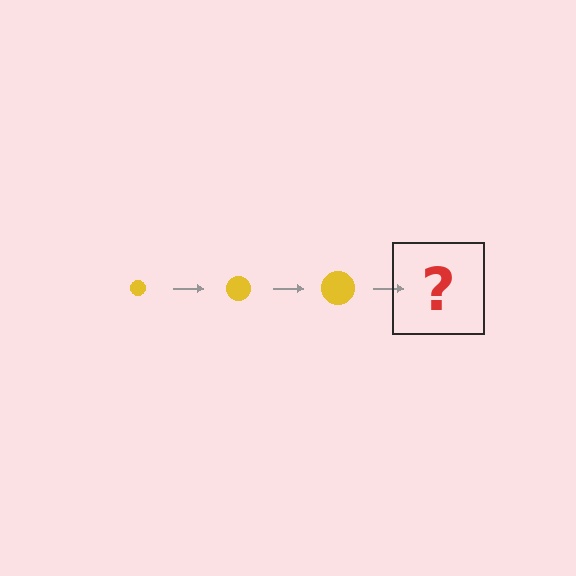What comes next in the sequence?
The next element should be a yellow circle, larger than the previous one.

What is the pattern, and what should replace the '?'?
The pattern is that the circle gets progressively larger each step. The '?' should be a yellow circle, larger than the previous one.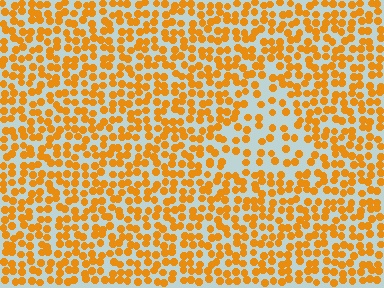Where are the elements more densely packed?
The elements are more densely packed outside the triangle boundary.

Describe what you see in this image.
The image contains small orange elements arranged at two different densities. A triangle-shaped region is visible where the elements are less densely packed than the surrounding area.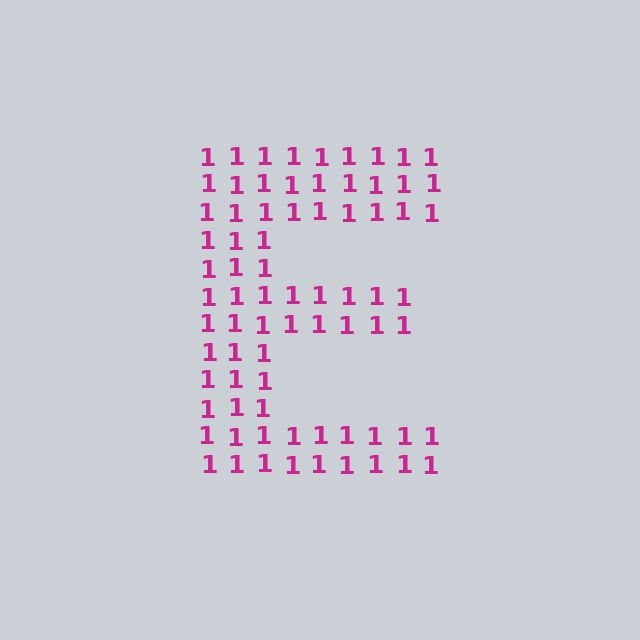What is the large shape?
The large shape is the letter E.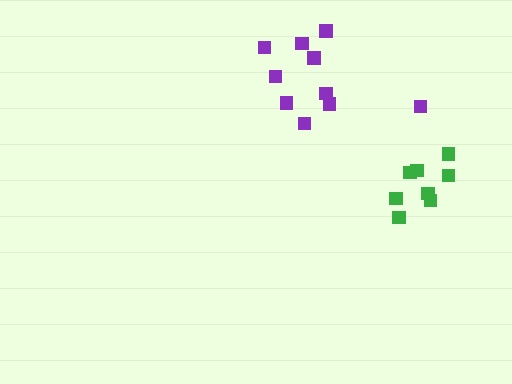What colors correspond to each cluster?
The clusters are colored: purple, green.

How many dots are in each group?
Group 1: 10 dots, Group 2: 8 dots (18 total).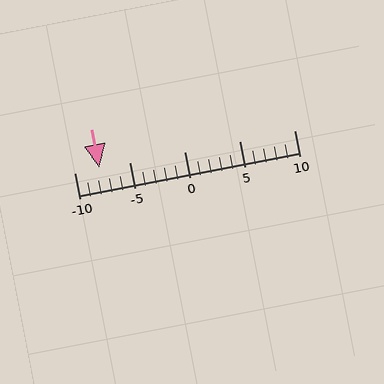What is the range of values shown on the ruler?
The ruler shows values from -10 to 10.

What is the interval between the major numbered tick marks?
The major tick marks are spaced 5 units apart.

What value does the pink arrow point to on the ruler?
The pink arrow points to approximately -8.